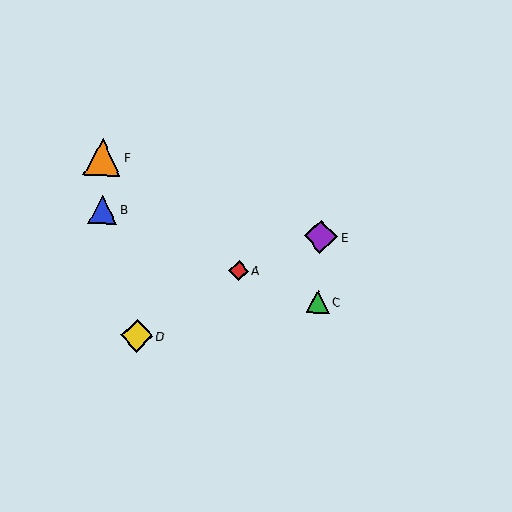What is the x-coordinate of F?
Object F is at x≈102.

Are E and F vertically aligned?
No, E is at x≈321 and F is at x≈102.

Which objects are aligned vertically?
Objects C, E are aligned vertically.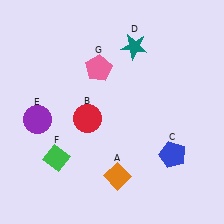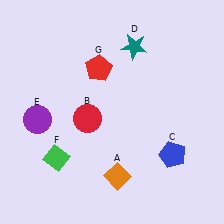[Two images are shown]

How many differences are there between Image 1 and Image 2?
There is 1 difference between the two images.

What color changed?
The pentagon (G) changed from pink in Image 1 to red in Image 2.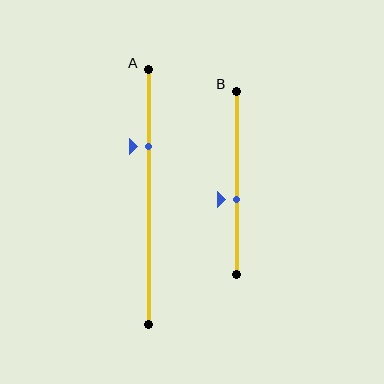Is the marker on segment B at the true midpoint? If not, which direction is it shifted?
No, the marker on segment B is shifted downward by about 9% of the segment length.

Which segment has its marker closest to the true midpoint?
Segment B has its marker closest to the true midpoint.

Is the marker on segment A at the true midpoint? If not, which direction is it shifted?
No, the marker on segment A is shifted upward by about 20% of the segment length.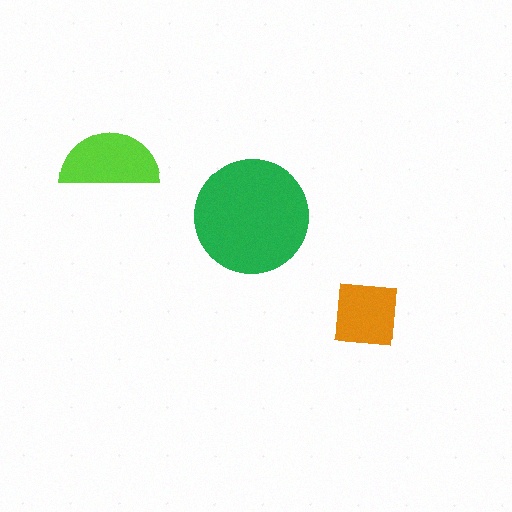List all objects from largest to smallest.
The green circle, the lime semicircle, the orange square.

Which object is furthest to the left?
The lime semicircle is leftmost.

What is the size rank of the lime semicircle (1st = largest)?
2nd.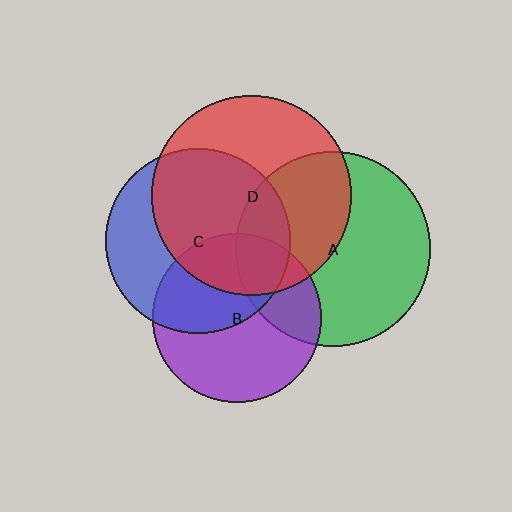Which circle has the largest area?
Circle D (red).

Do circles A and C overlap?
Yes.